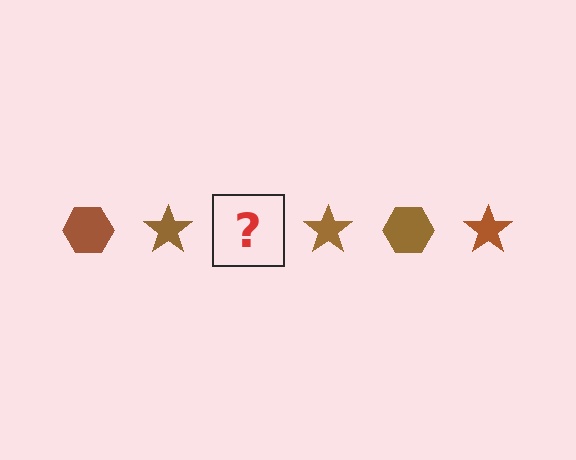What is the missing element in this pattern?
The missing element is a brown hexagon.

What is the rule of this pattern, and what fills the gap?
The rule is that the pattern cycles through hexagon, star shapes in brown. The gap should be filled with a brown hexagon.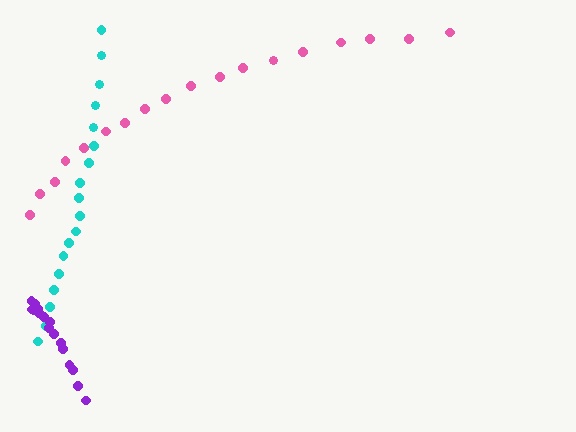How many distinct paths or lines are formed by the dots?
There are 3 distinct paths.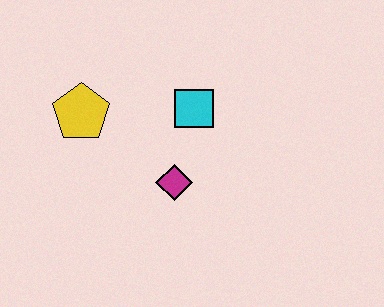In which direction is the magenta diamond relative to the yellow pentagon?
The magenta diamond is to the right of the yellow pentagon.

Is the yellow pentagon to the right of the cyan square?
No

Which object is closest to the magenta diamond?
The cyan square is closest to the magenta diamond.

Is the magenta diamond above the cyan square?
No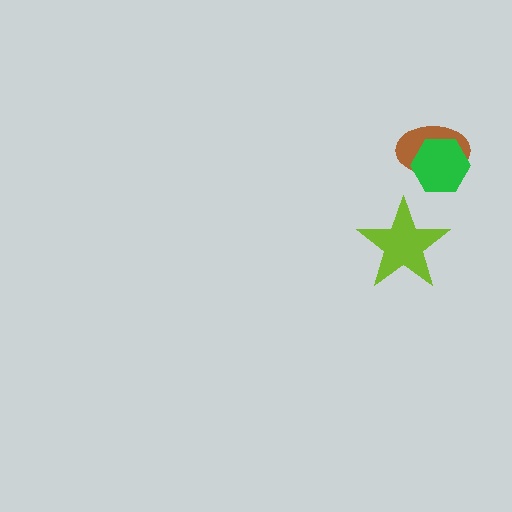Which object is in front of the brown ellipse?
The green hexagon is in front of the brown ellipse.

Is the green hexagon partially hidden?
No, no other shape covers it.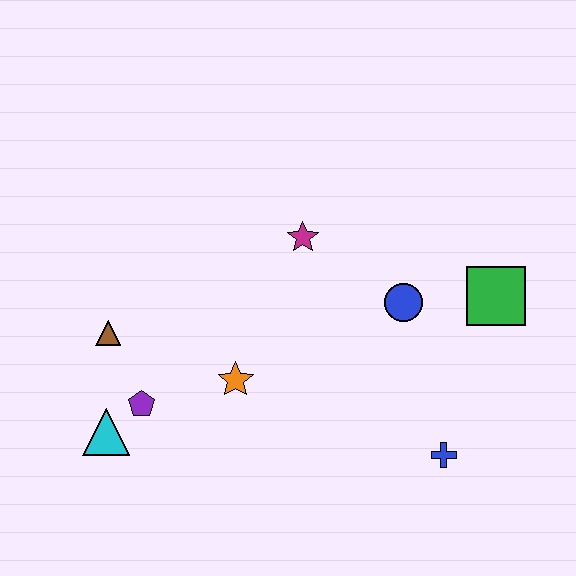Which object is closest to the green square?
The blue circle is closest to the green square.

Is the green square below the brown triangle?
No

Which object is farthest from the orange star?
The green square is farthest from the orange star.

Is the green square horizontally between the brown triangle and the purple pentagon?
No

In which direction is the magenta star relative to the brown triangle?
The magenta star is to the right of the brown triangle.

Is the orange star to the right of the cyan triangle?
Yes